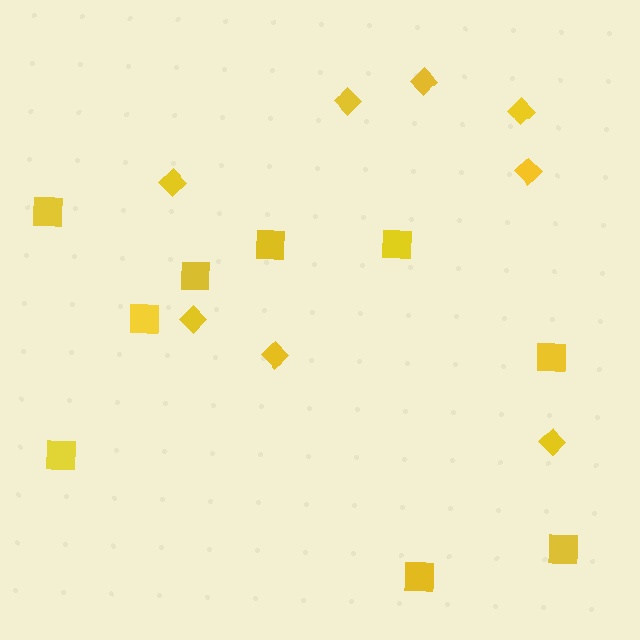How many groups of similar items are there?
There are 2 groups: one group of diamonds (8) and one group of squares (9).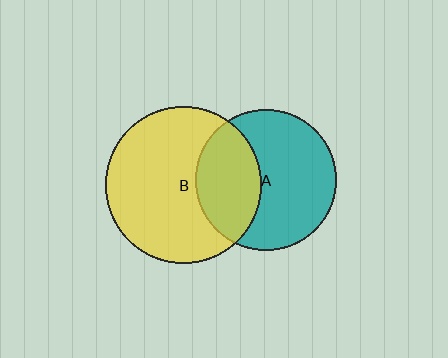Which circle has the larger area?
Circle B (yellow).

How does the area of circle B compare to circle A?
Approximately 1.2 times.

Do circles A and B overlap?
Yes.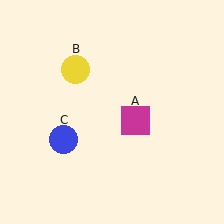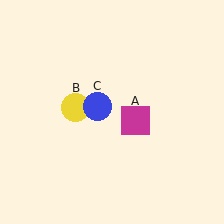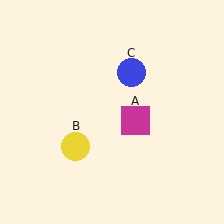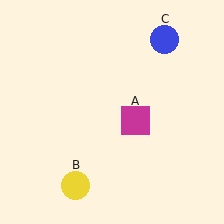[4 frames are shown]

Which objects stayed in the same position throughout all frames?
Magenta square (object A) remained stationary.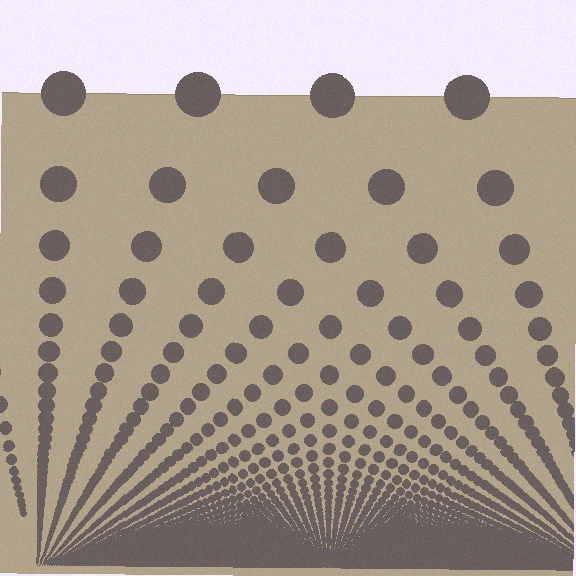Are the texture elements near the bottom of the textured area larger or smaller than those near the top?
Smaller. The gradient is inverted — elements near the bottom are smaller and denser.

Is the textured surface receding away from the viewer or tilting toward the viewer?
The surface appears to tilt toward the viewer. Texture elements get larger and sparser toward the top.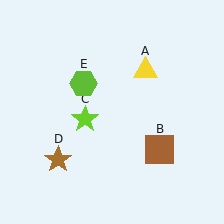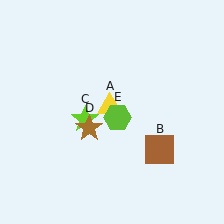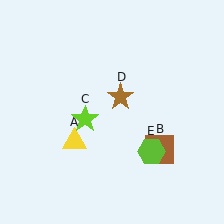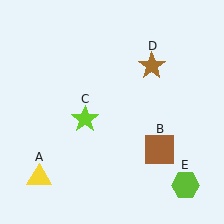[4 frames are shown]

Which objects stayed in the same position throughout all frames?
Brown square (object B) and lime star (object C) remained stationary.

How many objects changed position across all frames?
3 objects changed position: yellow triangle (object A), brown star (object D), lime hexagon (object E).